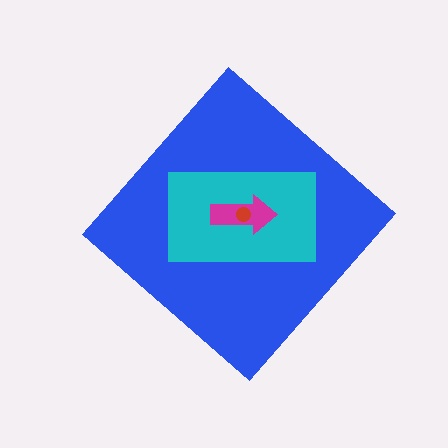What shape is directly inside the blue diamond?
The cyan rectangle.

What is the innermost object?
The red circle.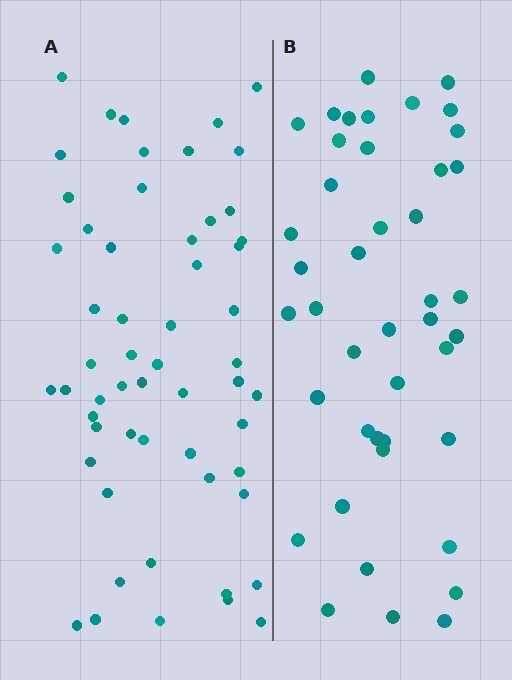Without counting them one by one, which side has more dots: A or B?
Region A (the left region) has more dots.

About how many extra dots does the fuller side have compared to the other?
Region A has approximately 15 more dots than region B.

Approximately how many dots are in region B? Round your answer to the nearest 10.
About 40 dots. (The exact count is 43, which rounds to 40.)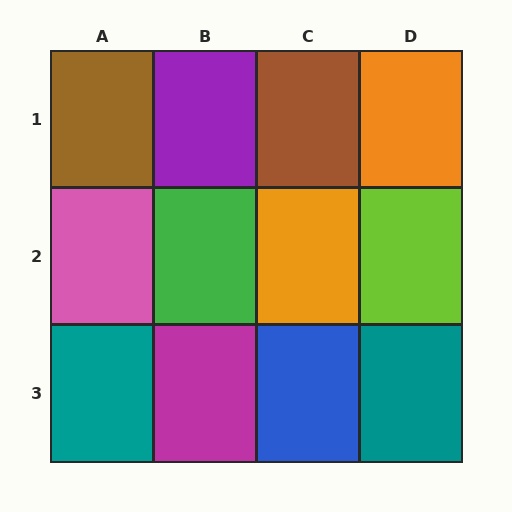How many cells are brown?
2 cells are brown.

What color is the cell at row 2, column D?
Lime.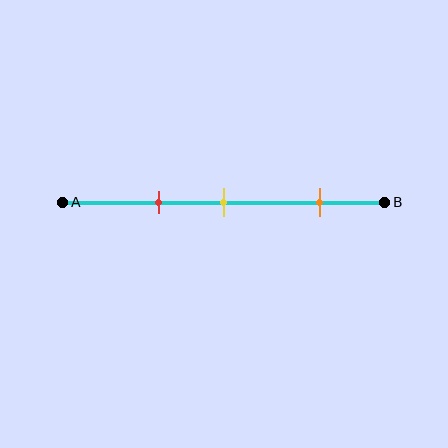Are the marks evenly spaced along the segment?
No, the marks are not evenly spaced.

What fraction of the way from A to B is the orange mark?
The orange mark is approximately 80% (0.8) of the way from A to B.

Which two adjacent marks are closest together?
The red and yellow marks are the closest adjacent pair.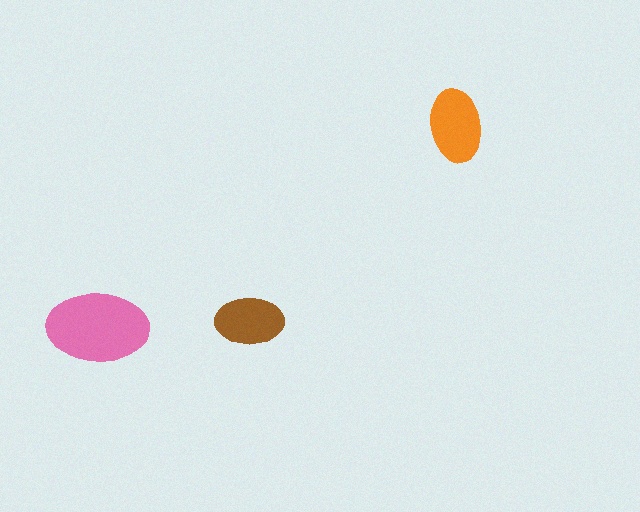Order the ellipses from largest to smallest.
the pink one, the orange one, the brown one.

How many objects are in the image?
There are 3 objects in the image.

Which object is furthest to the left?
The pink ellipse is leftmost.